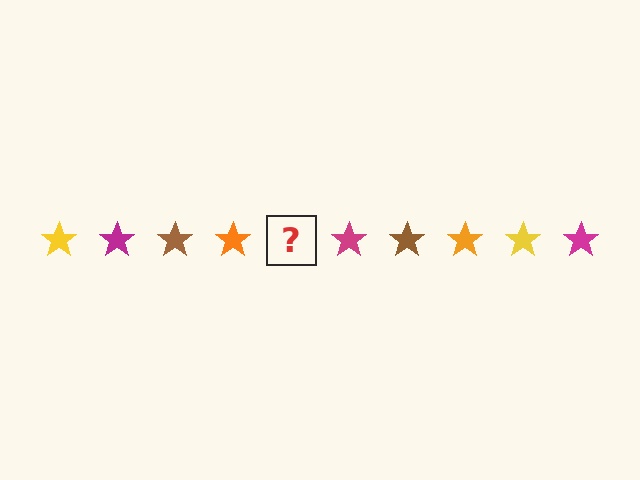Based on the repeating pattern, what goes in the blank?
The blank should be a yellow star.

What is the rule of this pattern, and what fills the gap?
The rule is that the pattern cycles through yellow, magenta, brown, orange stars. The gap should be filled with a yellow star.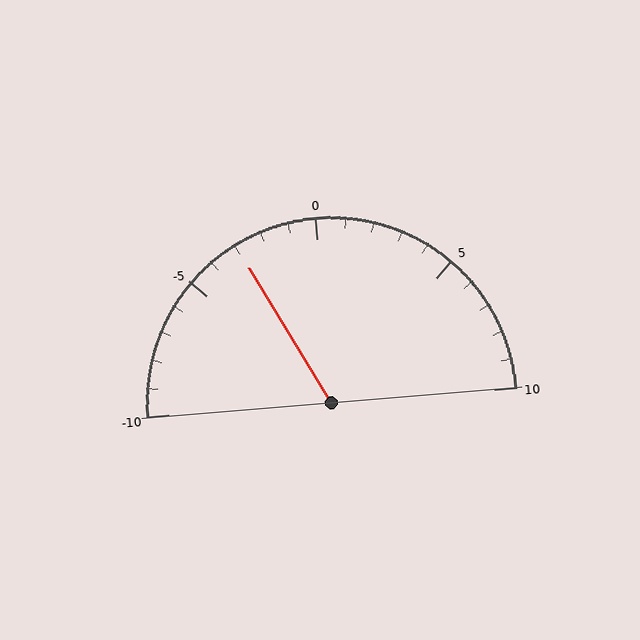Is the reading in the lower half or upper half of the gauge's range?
The reading is in the lower half of the range (-10 to 10).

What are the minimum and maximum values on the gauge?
The gauge ranges from -10 to 10.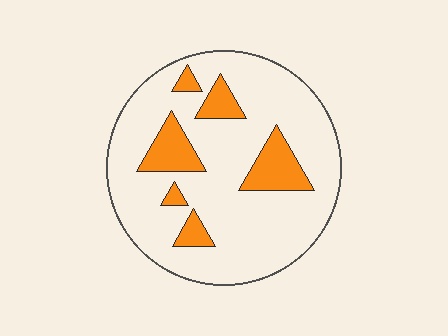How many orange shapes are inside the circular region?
6.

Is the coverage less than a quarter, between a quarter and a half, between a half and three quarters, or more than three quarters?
Less than a quarter.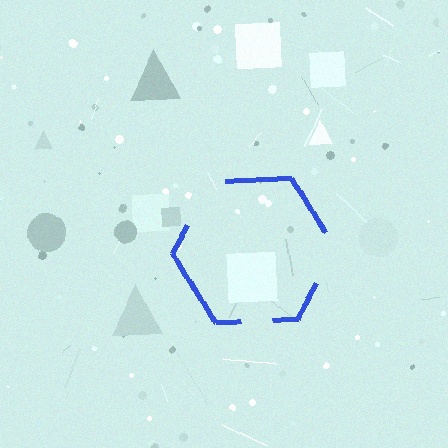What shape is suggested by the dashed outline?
The dashed outline suggests a hexagon.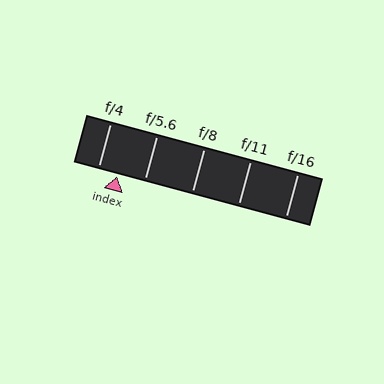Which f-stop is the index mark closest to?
The index mark is closest to f/4.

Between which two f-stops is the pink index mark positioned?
The index mark is between f/4 and f/5.6.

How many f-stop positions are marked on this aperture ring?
There are 5 f-stop positions marked.